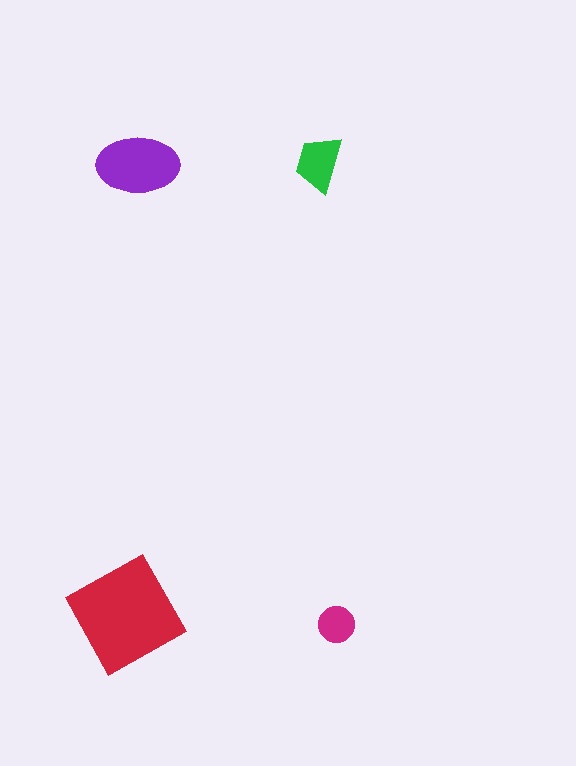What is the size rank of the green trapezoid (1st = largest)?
3rd.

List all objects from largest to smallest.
The red diamond, the purple ellipse, the green trapezoid, the magenta circle.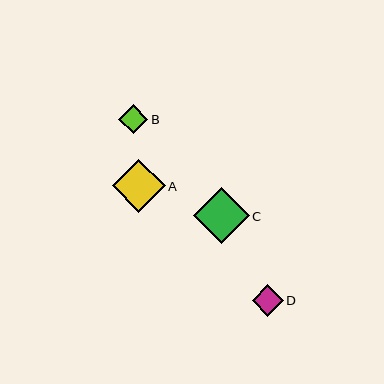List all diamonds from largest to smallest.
From largest to smallest: C, A, D, B.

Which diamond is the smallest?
Diamond B is the smallest with a size of approximately 29 pixels.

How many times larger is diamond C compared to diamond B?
Diamond C is approximately 1.9 times the size of diamond B.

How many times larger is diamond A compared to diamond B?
Diamond A is approximately 1.8 times the size of diamond B.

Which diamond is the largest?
Diamond C is the largest with a size of approximately 56 pixels.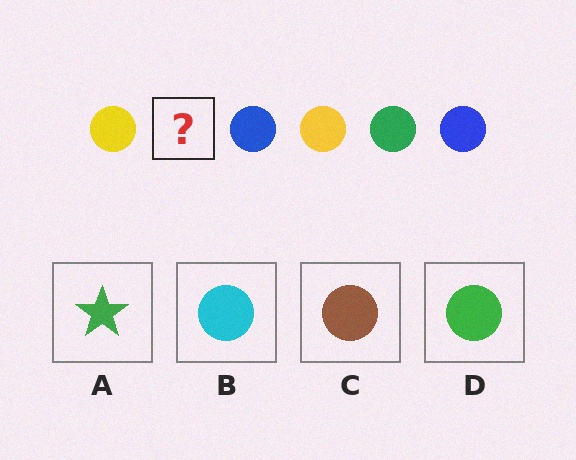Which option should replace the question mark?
Option D.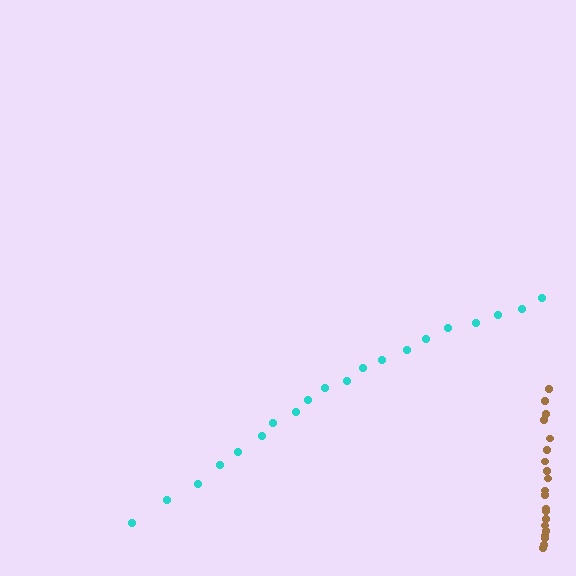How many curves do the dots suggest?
There are 2 distinct paths.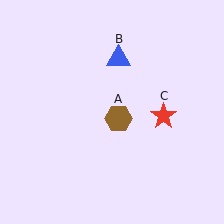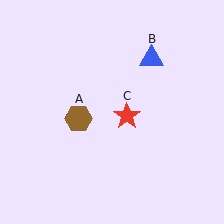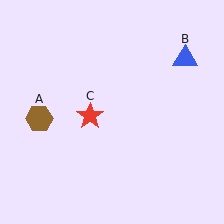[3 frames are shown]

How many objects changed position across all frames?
3 objects changed position: brown hexagon (object A), blue triangle (object B), red star (object C).